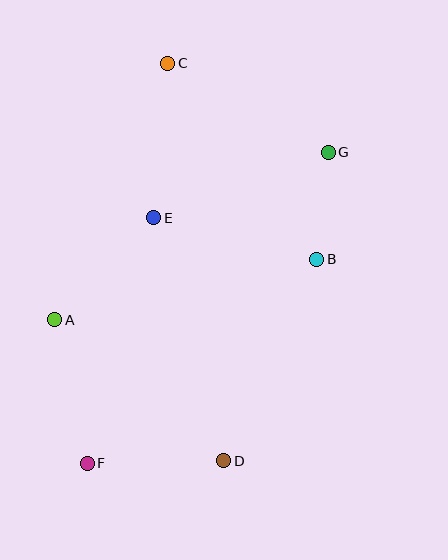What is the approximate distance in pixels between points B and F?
The distance between B and F is approximately 307 pixels.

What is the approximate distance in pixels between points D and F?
The distance between D and F is approximately 137 pixels.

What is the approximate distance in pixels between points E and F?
The distance between E and F is approximately 254 pixels.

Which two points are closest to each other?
Points B and G are closest to each other.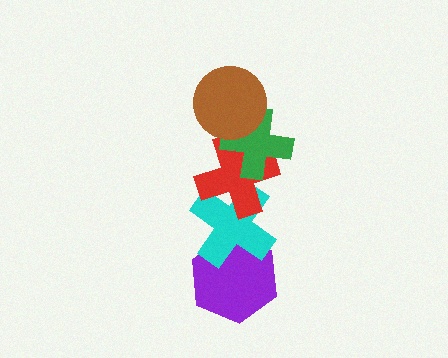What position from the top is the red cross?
The red cross is 3rd from the top.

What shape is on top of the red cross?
The green cross is on top of the red cross.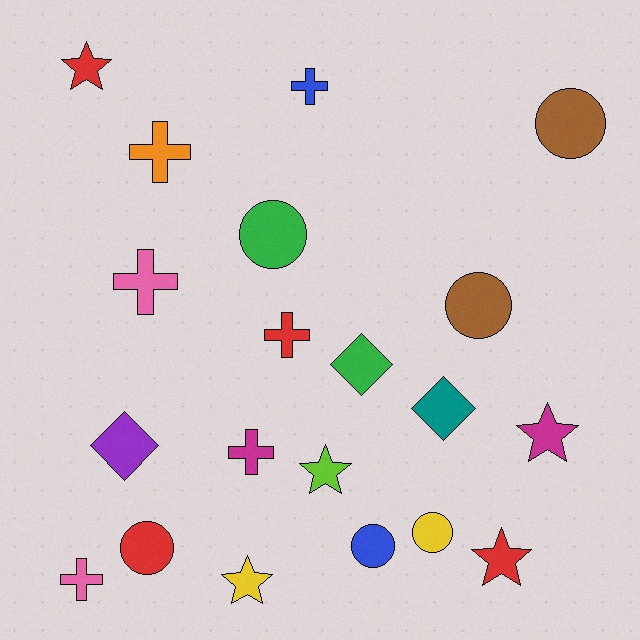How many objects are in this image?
There are 20 objects.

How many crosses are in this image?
There are 6 crosses.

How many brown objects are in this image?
There are 2 brown objects.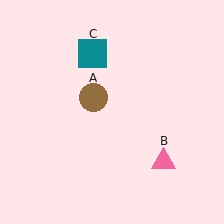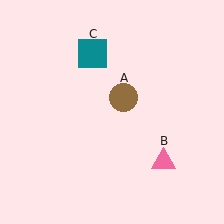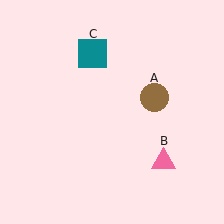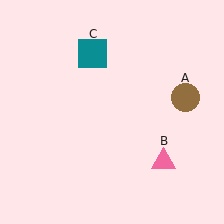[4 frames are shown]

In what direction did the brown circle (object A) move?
The brown circle (object A) moved right.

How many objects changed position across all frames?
1 object changed position: brown circle (object A).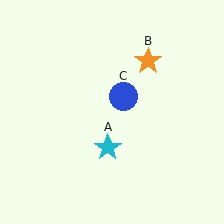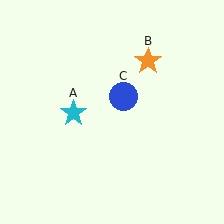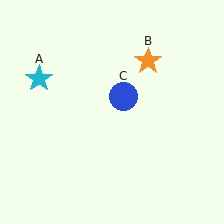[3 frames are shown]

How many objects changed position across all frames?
1 object changed position: cyan star (object A).